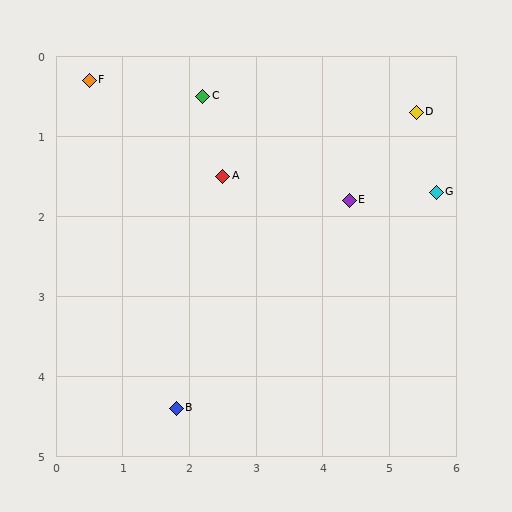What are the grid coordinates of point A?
Point A is at approximately (2.5, 1.5).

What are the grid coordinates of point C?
Point C is at approximately (2.2, 0.5).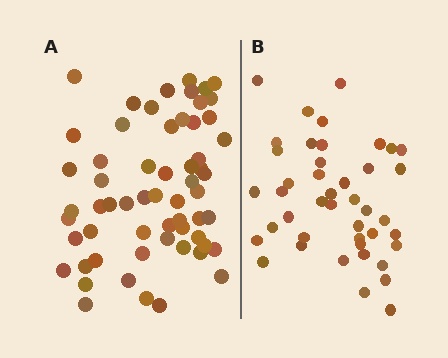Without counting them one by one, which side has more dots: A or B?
Region A (the left region) has more dots.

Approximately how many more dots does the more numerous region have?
Region A has approximately 15 more dots than region B.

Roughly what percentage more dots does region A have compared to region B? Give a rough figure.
About 40% more.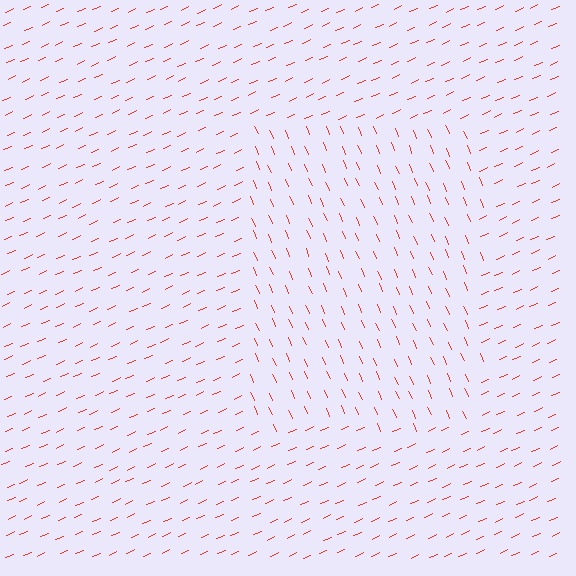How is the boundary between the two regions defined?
The boundary is defined purely by a change in line orientation (approximately 89 degrees difference). All lines are the same color and thickness.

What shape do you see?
I see a rectangle.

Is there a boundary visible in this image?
Yes, there is a texture boundary formed by a change in line orientation.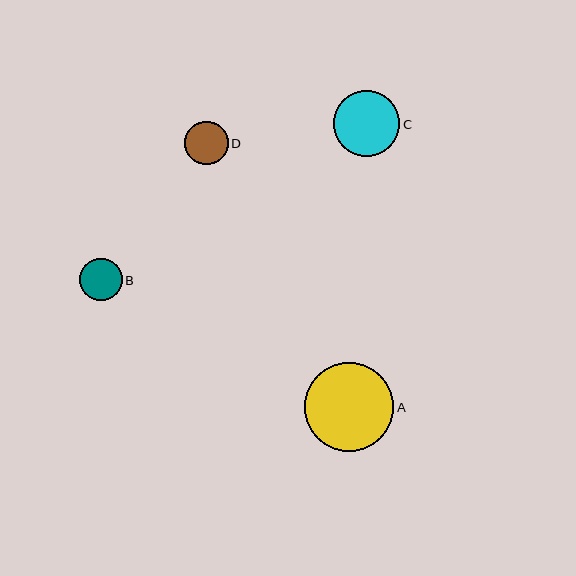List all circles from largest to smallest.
From largest to smallest: A, C, D, B.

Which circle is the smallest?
Circle B is the smallest with a size of approximately 42 pixels.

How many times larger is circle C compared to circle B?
Circle C is approximately 1.6 times the size of circle B.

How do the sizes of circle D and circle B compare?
Circle D and circle B are approximately the same size.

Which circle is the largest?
Circle A is the largest with a size of approximately 90 pixels.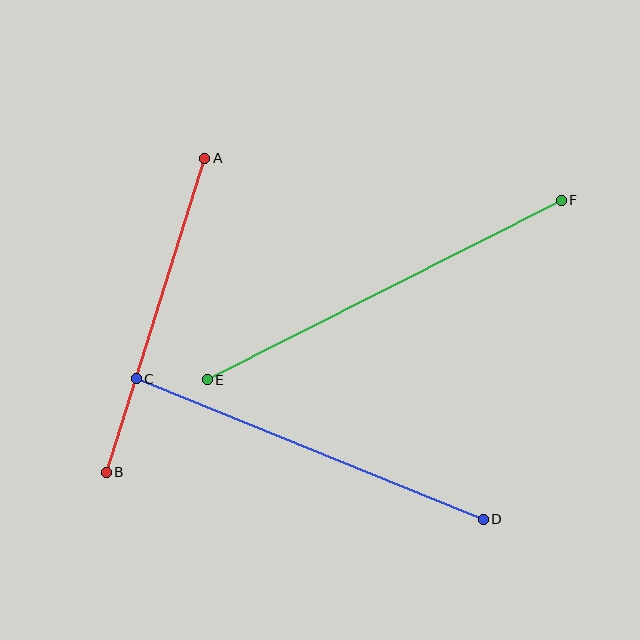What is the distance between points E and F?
The distance is approximately 397 pixels.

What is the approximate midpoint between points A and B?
The midpoint is at approximately (155, 315) pixels.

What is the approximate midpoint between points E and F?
The midpoint is at approximately (384, 290) pixels.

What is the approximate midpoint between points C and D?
The midpoint is at approximately (310, 449) pixels.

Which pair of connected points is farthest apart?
Points E and F are farthest apart.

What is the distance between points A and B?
The distance is approximately 329 pixels.